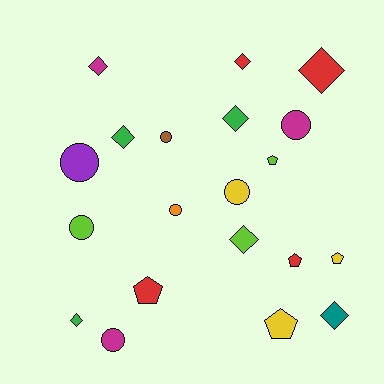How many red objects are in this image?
There are 4 red objects.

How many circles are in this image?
There are 7 circles.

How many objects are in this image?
There are 20 objects.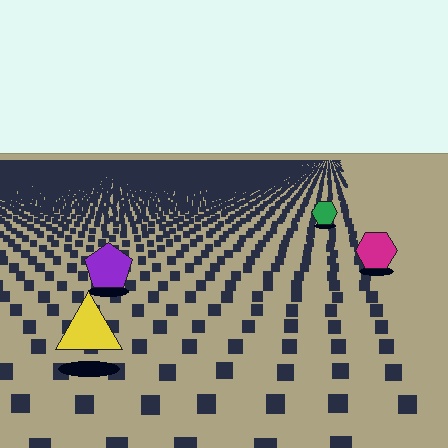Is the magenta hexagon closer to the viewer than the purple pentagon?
No. The purple pentagon is closer — you can tell from the texture gradient: the ground texture is coarser near it.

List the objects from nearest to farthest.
From nearest to farthest: the yellow triangle, the purple pentagon, the magenta hexagon, the green hexagon.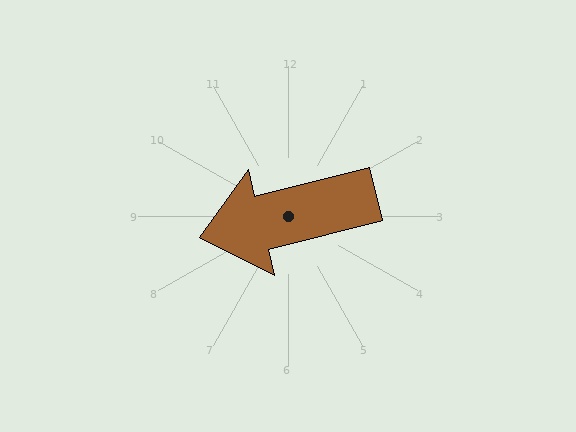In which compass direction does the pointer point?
West.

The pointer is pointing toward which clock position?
Roughly 9 o'clock.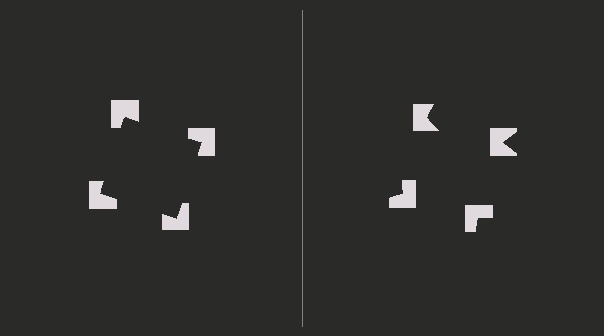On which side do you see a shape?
An illusory square appears on the left side. On the right side the wedge cuts are rotated, so no coherent shape forms.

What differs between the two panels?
The notched squares are positioned identically on both sides; only the wedge orientations differ. On the left they align to a square; on the right they are misaligned.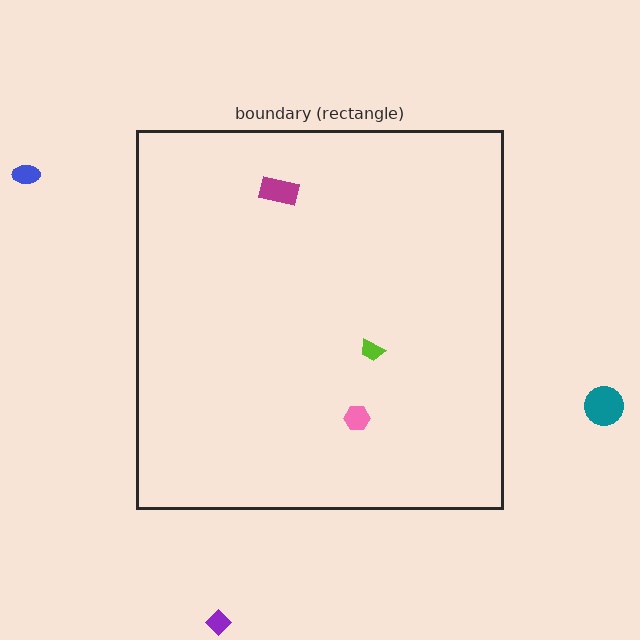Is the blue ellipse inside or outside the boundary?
Outside.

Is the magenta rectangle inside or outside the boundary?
Inside.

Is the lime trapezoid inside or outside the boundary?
Inside.